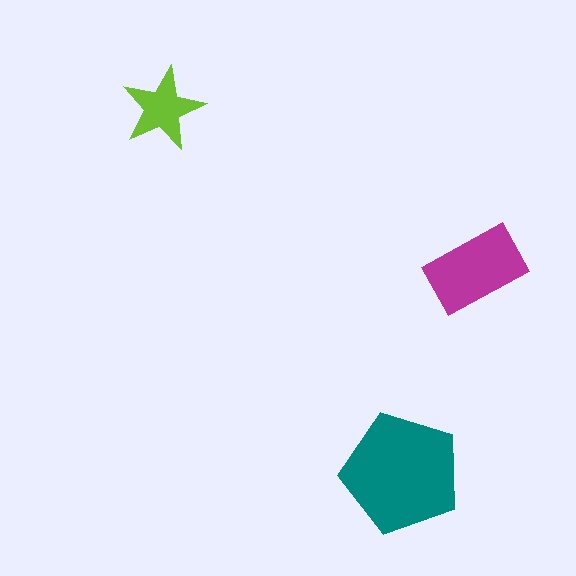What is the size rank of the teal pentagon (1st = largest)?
1st.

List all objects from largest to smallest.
The teal pentagon, the magenta rectangle, the lime star.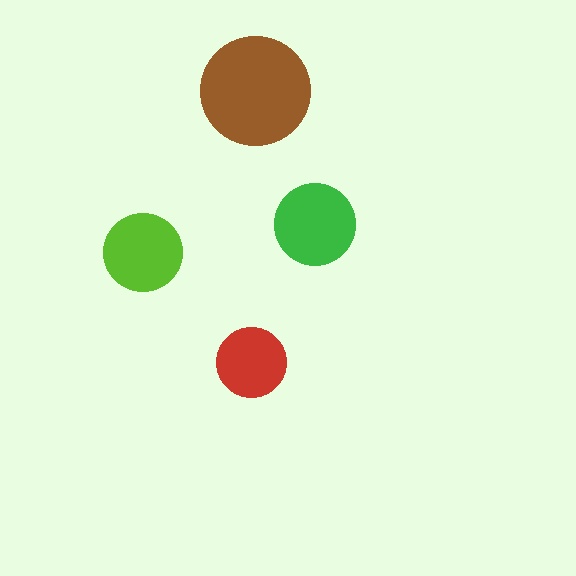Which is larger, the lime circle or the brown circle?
The brown one.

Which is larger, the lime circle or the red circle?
The lime one.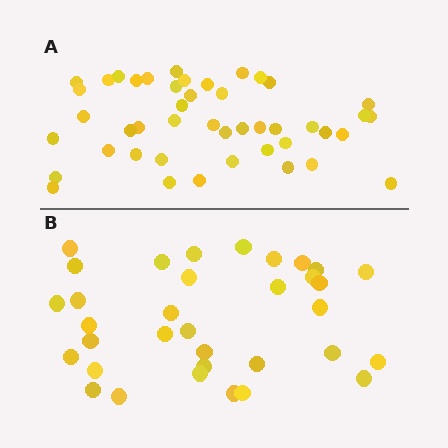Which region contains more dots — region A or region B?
Region A (the top region) has more dots.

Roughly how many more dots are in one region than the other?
Region A has roughly 12 or so more dots than region B.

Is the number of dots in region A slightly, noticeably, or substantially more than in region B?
Region A has noticeably more, but not dramatically so. The ratio is roughly 1.3 to 1.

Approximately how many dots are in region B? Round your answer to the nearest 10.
About 30 dots. (The exact count is 34, which rounds to 30.)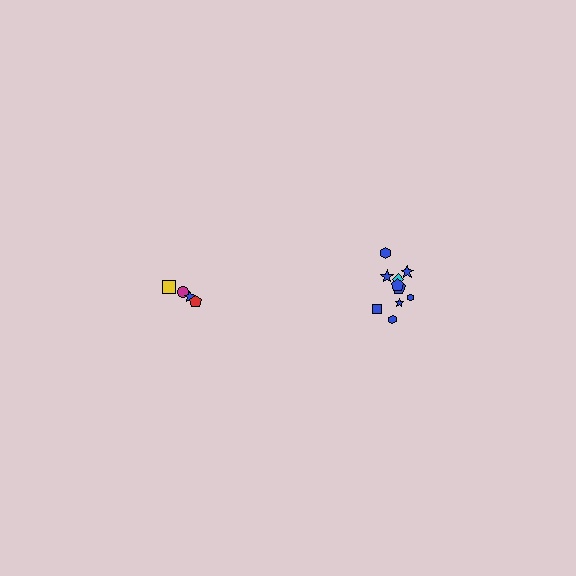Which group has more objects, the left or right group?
The right group.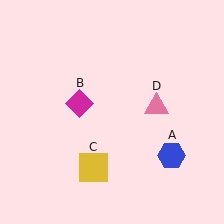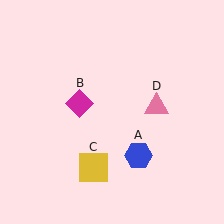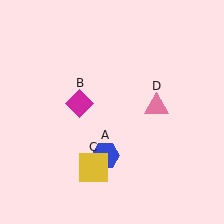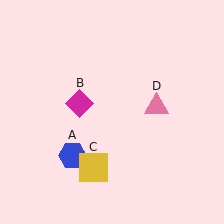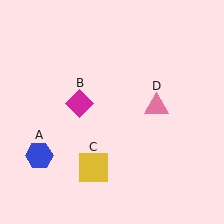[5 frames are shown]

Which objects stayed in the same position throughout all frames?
Magenta diamond (object B) and yellow square (object C) and pink triangle (object D) remained stationary.